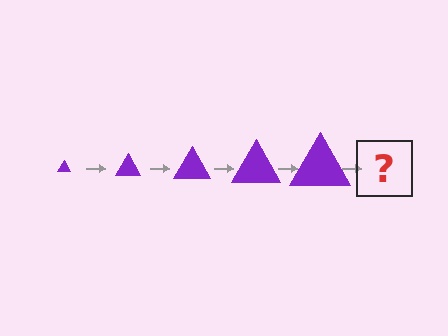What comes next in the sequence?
The next element should be a purple triangle, larger than the previous one.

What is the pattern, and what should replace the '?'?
The pattern is that the triangle gets progressively larger each step. The '?' should be a purple triangle, larger than the previous one.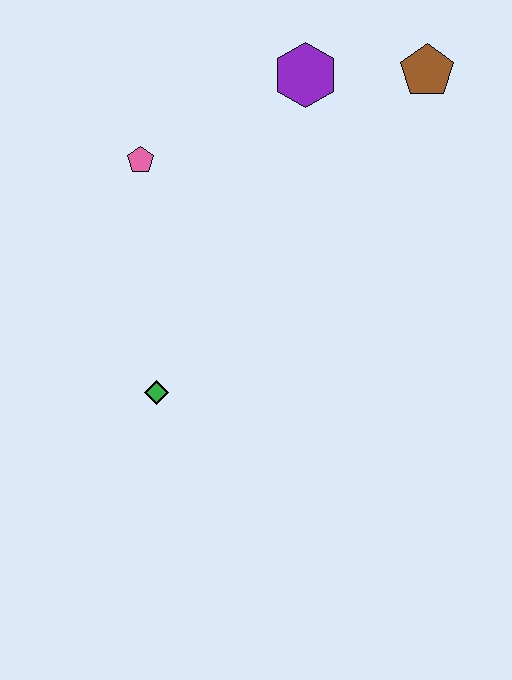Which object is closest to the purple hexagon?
The brown pentagon is closest to the purple hexagon.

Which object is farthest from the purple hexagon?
The green diamond is farthest from the purple hexagon.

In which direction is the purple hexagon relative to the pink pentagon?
The purple hexagon is to the right of the pink pentagon.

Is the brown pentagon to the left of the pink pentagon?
No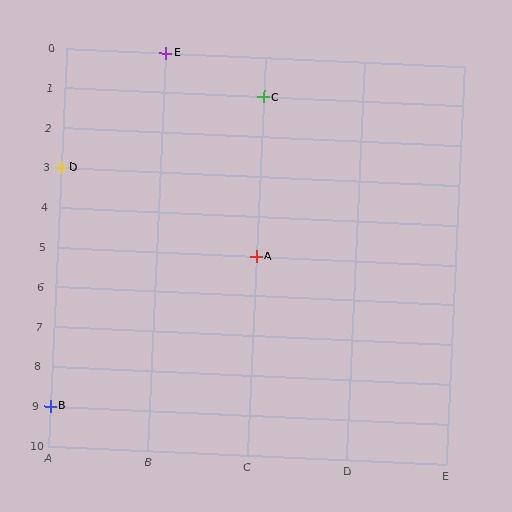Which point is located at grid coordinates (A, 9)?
Point B is at (A, 9).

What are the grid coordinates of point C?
Point C is at grid coordinates (C, 1).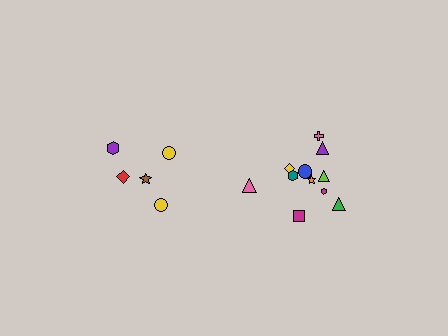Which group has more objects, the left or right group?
The right group.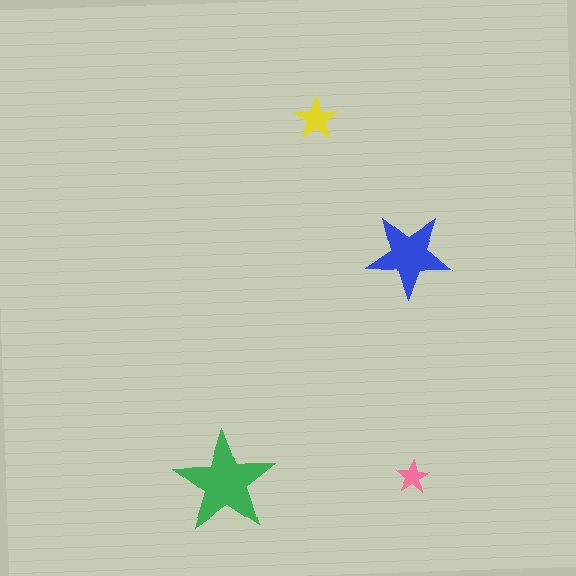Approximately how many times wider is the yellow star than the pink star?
About 1.5 times wider.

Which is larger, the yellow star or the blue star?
The blue one.